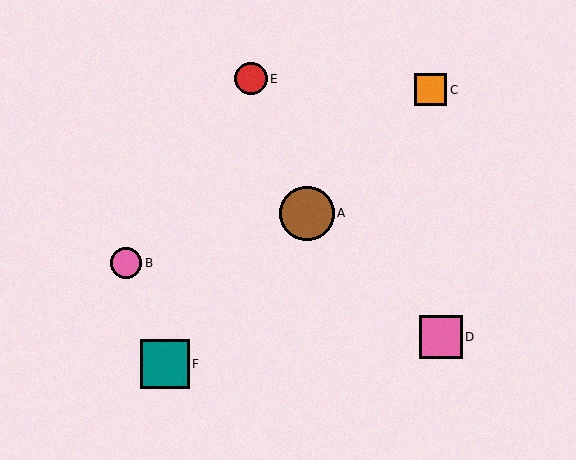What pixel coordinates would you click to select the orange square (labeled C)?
Click at (431, 90) to select the orange square C.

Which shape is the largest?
The brown circle (labeled A) is the largest.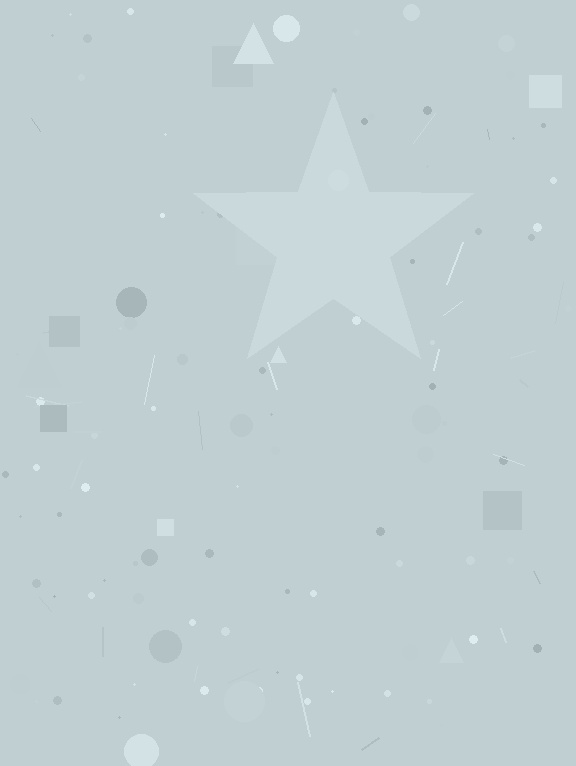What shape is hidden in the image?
A star is hidden in the image.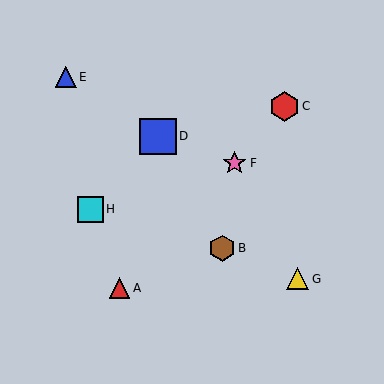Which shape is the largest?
The blue square (labeled D) is the largest.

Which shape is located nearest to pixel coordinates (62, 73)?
The blue triangle (labeled E) at (66, 77) is nearest to that location.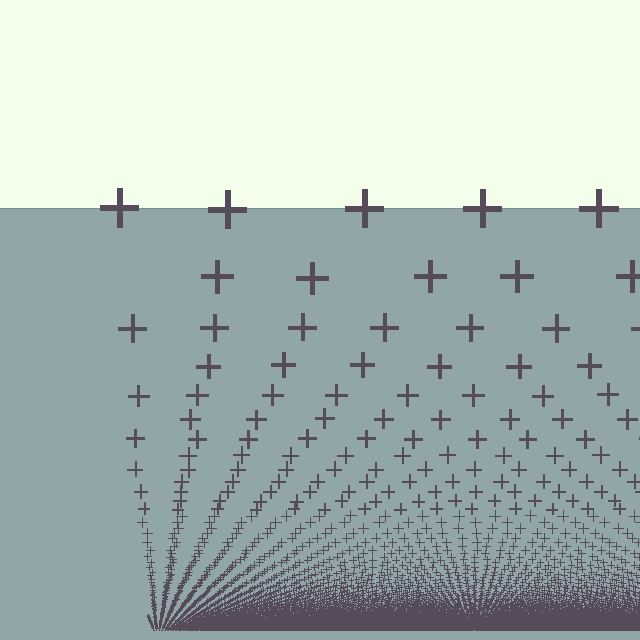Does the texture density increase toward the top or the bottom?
Density increases toward the bottom.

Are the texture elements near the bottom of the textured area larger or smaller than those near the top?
Smaller. The gradient is inverted — elements near the bottom are smaller and denser.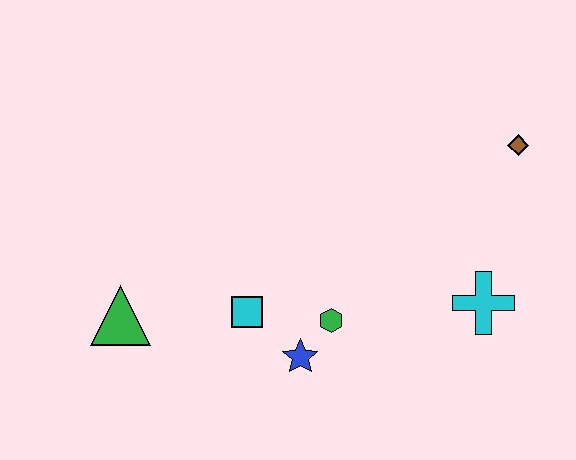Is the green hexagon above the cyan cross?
No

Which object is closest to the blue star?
The green hexagon is closest to the blue star.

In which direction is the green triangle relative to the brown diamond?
The green triangle is to the left of the brown diamond.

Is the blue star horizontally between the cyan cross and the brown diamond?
No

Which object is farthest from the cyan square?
The brown diamond is farthest from the cyan square.